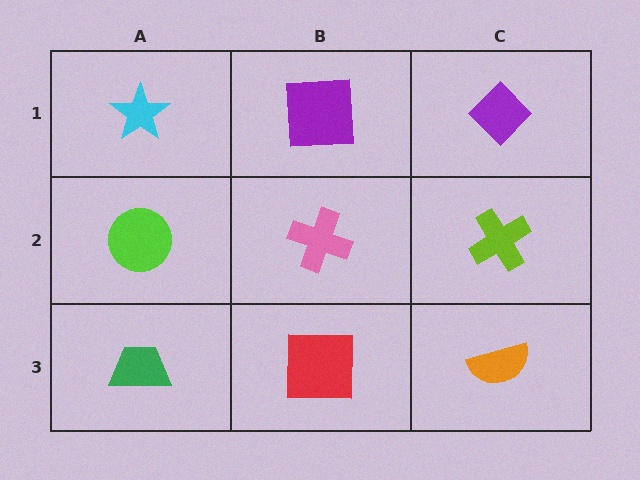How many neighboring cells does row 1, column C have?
2.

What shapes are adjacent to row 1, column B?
A pink cross (row 2, column B), a cyan star (row 1, column A), a purple diamond (row 1, column C).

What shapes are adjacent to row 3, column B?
A pink cross (row 2, column B), a green trapezoid (row 3, column A), an orange semicircle (row 3, column C).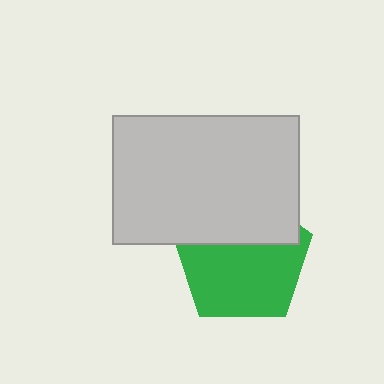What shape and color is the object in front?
The object in front is a light gray rectangle.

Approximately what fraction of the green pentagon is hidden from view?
Roughly 38% of the green pentagon is hidden behind the light gray rectangle.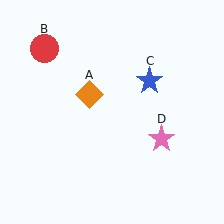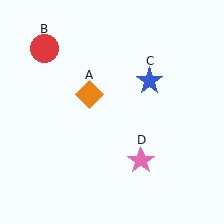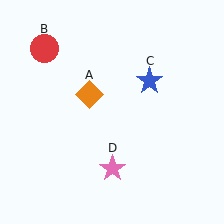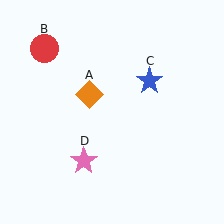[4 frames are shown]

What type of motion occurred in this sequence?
The pink star (object D) rotated clockwise around the center of the scene.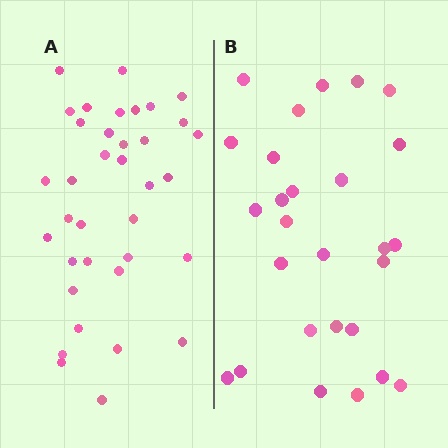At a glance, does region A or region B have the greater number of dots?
Region A (the left region) has more dots.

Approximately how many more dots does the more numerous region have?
Region A has roughly 8 or so more dots than region B.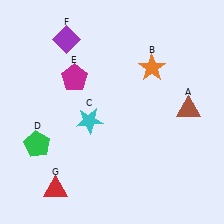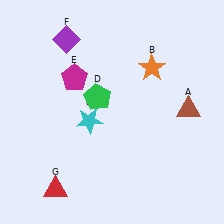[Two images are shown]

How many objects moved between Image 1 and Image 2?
1 object moved between the two images.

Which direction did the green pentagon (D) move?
The green pentagon (D) moved right.